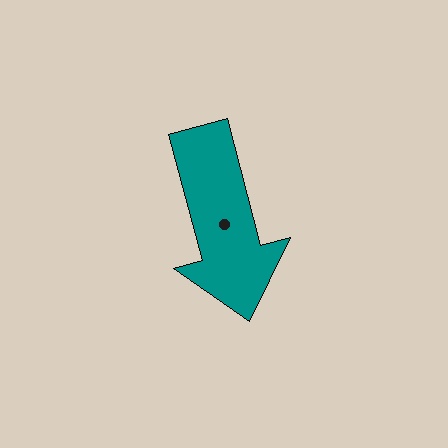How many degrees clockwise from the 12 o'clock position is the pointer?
Approximately 165 degrees.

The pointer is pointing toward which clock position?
Roughly 6 o'clock.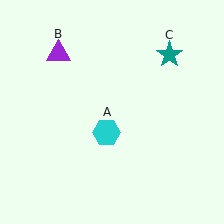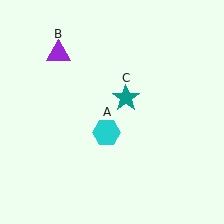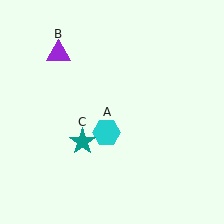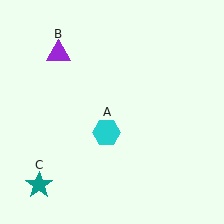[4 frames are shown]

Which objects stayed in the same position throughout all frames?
Cyan hexagon (object A) and purple triangle (object B) remained stationary.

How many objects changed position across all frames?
1 object changed position: teal star (object C).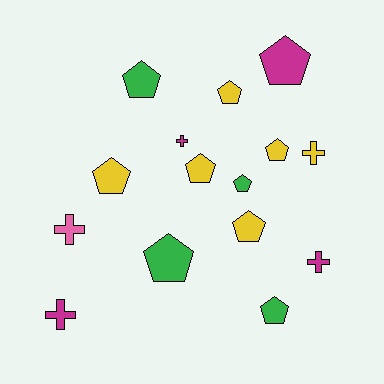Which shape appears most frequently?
Pentagon, with 10 objects.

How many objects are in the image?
There are 15 objects.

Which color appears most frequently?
Yellow, with 6 objects.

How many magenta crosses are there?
There are 3 magenta crosses.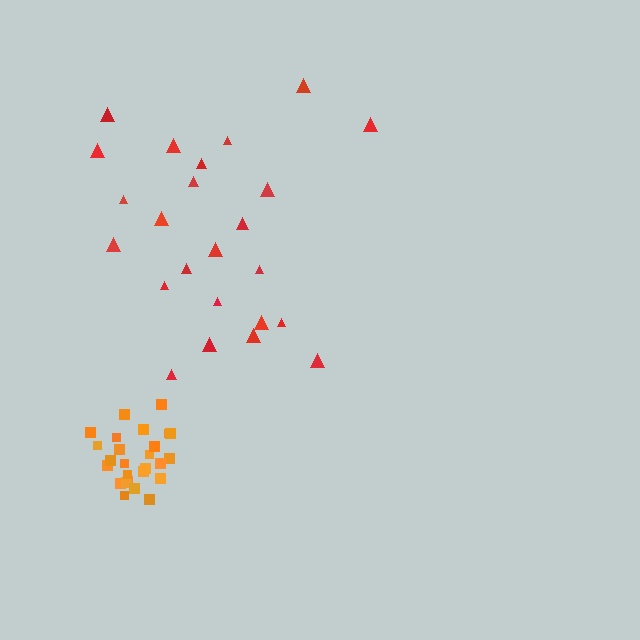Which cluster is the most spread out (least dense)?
Red.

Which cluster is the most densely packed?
Orange.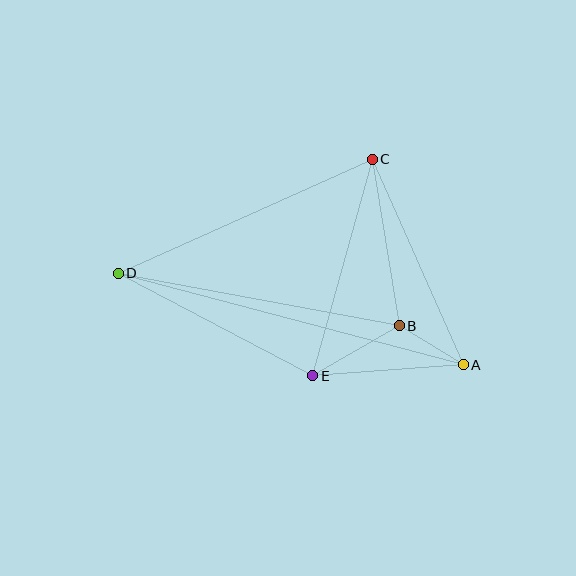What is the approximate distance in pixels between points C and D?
The distance between C and D is approximately 278 pixels.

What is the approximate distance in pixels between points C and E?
The distance between C and E is approximately 224 pixels.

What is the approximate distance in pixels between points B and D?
The distance between B and D is approximately 285 pixels.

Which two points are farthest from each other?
Points A and D are farthest from each other.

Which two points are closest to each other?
Points A and B are closest to each other.